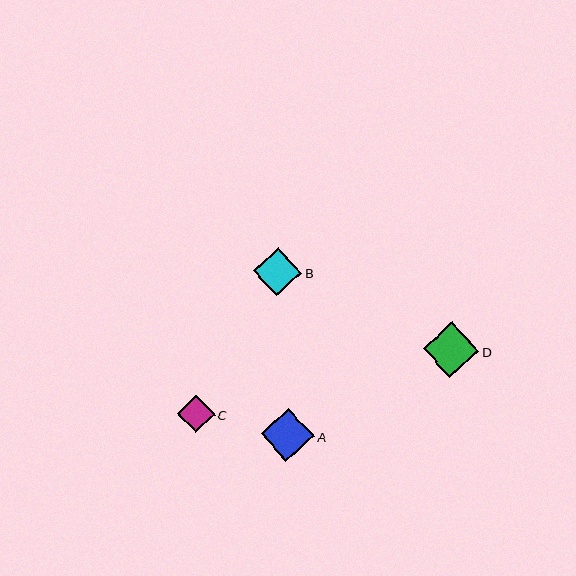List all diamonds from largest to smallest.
From largest to smallest: D, A, B, C.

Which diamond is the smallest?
Diamond C is the smallest with a size of approximately 38 pixels.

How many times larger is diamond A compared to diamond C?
Diamond A is approximately 1.4 times the size of diamond C.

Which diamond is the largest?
Diamond D is the largest with a size of approximately 56 pixels.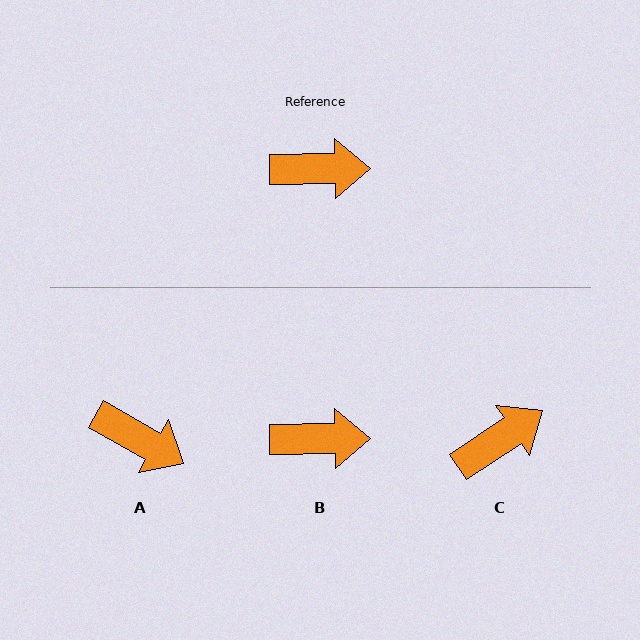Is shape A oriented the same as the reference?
No, it is off by about 30 degrees.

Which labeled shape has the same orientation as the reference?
B.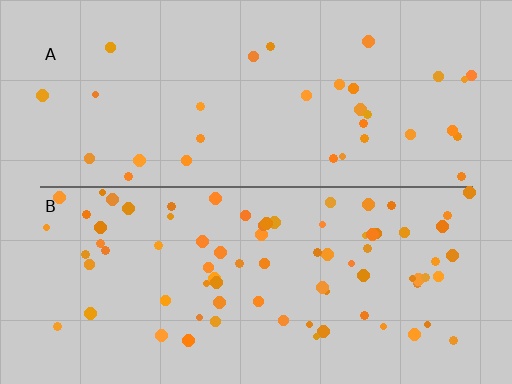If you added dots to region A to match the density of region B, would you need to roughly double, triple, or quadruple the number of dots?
Approximately double.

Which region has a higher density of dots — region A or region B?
B (the bottom).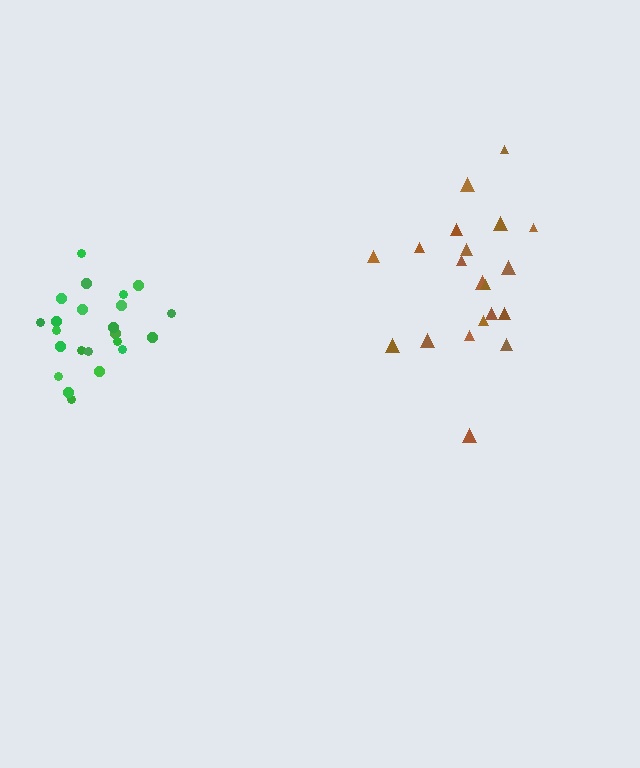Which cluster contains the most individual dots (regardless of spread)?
Green (23).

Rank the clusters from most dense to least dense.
green, brown.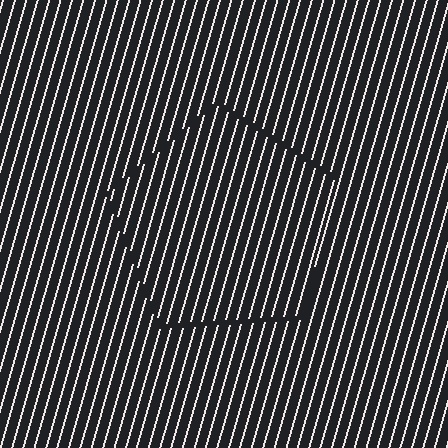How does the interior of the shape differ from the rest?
The interior of the shape contains the same grating, shifted by half a period — the contour is defined by the phase discontinuity where line-ends from the inner and outer gratings abut.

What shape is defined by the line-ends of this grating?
An illusory pentagon. The interior of the shape contains the same grating, shifted by half a period — the contour is defined by the phase discontinuity where line-ends from the inner and outer gratings abut.